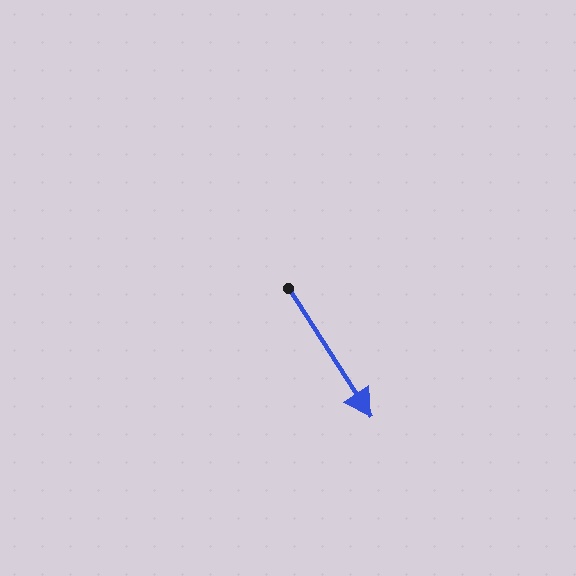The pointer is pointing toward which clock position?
Roughly 5 o'clock.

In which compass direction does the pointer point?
Southeast.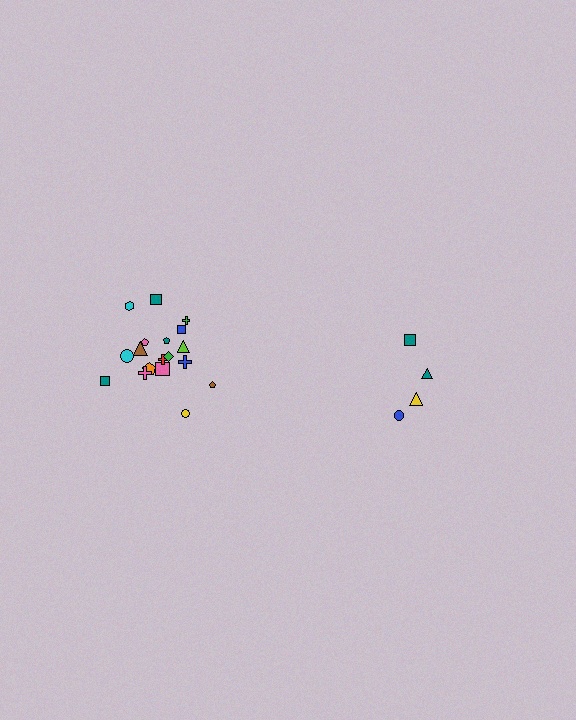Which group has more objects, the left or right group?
The left group.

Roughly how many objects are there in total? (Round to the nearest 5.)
Roughly 20 objects in total.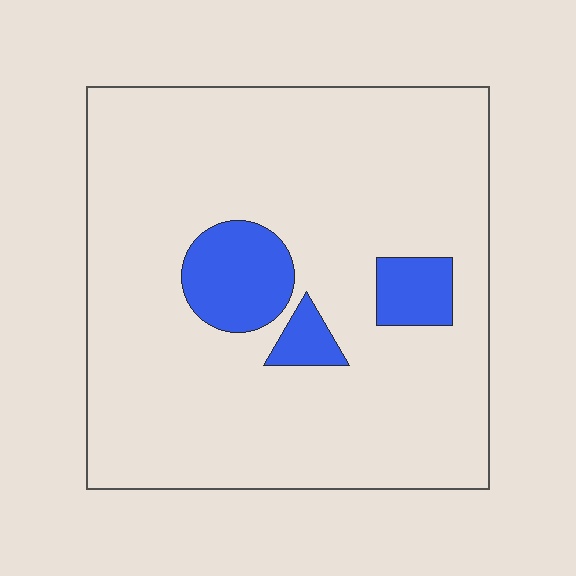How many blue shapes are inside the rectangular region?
3.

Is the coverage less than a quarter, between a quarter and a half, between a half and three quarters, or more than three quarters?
Less than a quarter.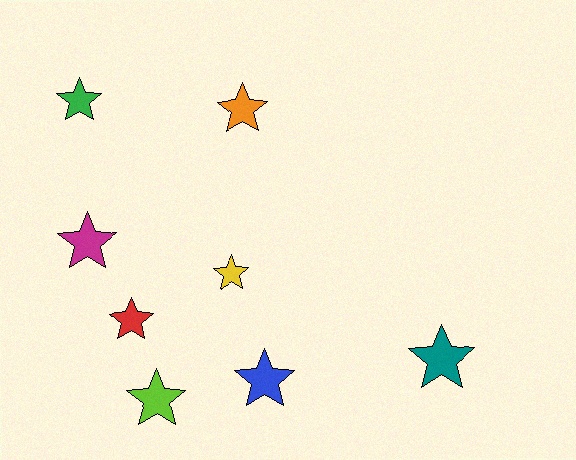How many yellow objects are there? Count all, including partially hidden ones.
There is 1 yellow object.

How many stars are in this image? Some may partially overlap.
There are 8 stars.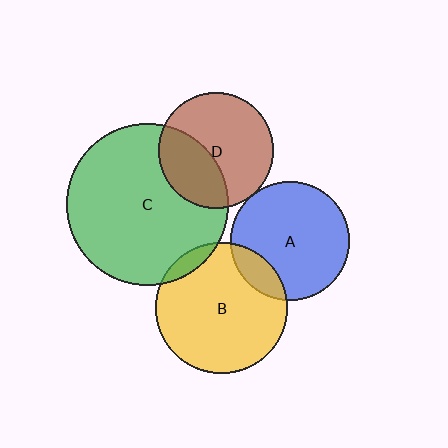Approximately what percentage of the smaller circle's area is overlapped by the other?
Approximately 35%.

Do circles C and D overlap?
Yes.